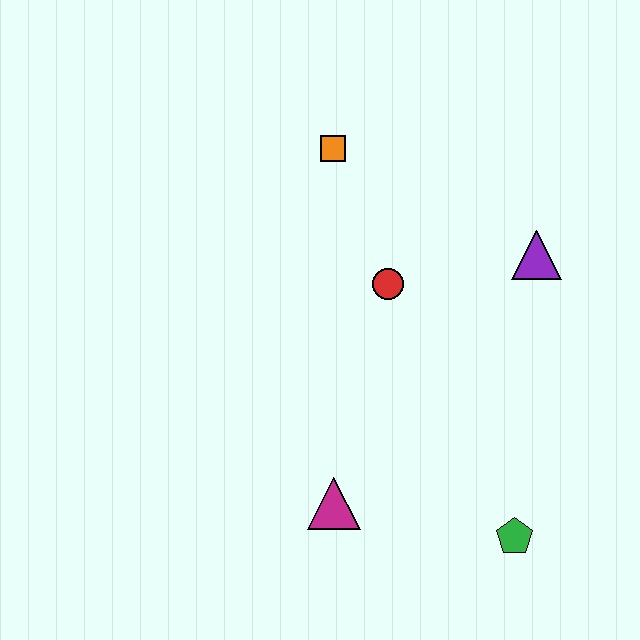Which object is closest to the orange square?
The red circle is closest to the orange square.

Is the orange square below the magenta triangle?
No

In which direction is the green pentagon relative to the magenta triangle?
The green pentagon is to the right of the magenta triangle.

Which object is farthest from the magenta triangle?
The orange square is farthest from the magenta triangle.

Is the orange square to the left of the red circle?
Yes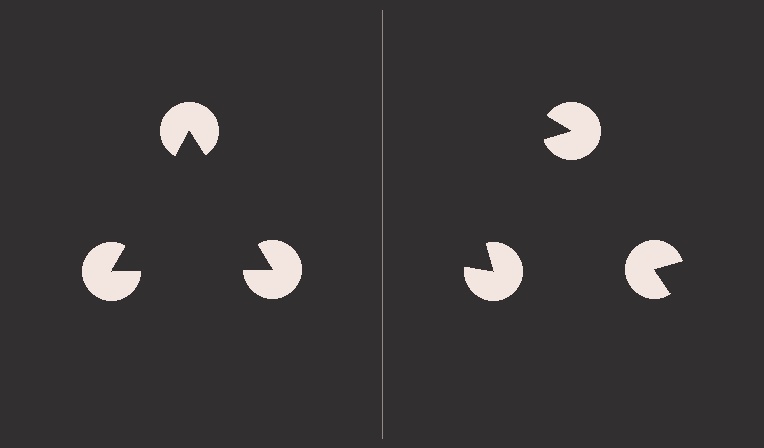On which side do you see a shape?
An illusory triangle appears on the left side. On the right side the wedge cuts are rotated, so no coherent shape forms.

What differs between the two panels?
The pac-man discs are positioned identically on both sides; only the wedge orientations differ. On the left they align to a triangle; on the right they are misaligned.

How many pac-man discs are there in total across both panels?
6 — 3 on each side.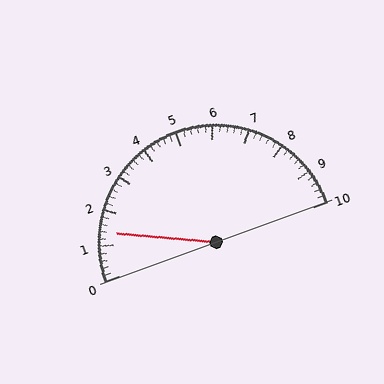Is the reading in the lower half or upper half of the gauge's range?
The reading is in the lower half of the range (0 to 10).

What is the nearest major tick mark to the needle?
The nearest major tick mark is 1.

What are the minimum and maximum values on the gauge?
The gauge ranges from 0 to 10.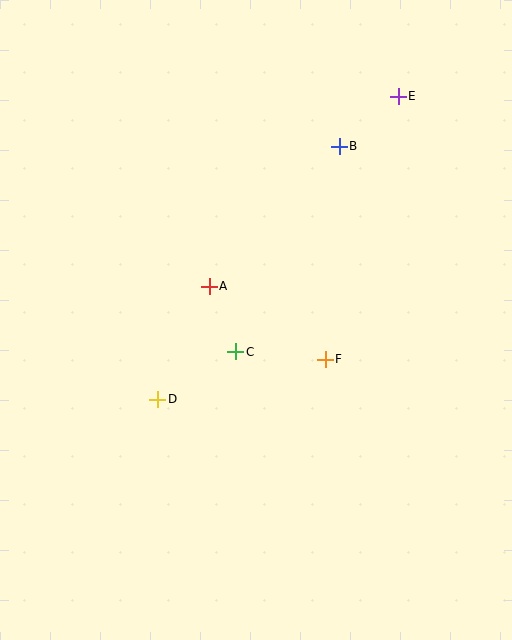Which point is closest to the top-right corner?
Point E is closest to the top-right corner.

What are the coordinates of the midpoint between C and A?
The midpoint between C and A is at (223, 319).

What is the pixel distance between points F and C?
The distance between F and C is 90 pixels.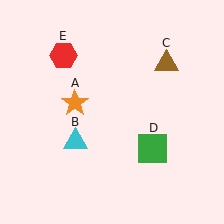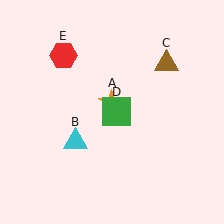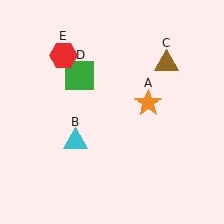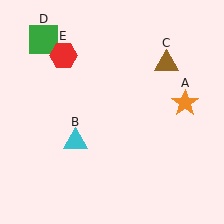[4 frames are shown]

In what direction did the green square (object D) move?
The green square (object D) moved up and to the left.